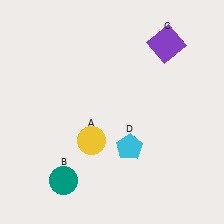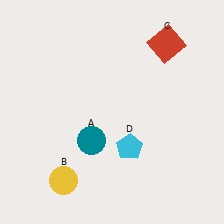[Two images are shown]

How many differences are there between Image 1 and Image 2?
There are 3 differences between the two images.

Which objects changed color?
A changed from yellow to teal. B changed from teal to yellow. C changed from purple to red.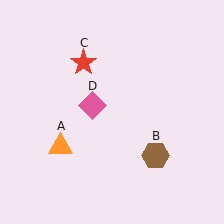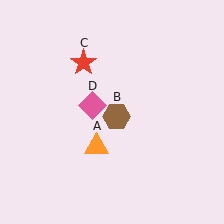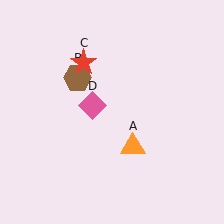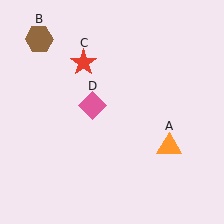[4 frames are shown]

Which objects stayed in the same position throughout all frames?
Red star (object C) and pink diamond (object D) remained stationary.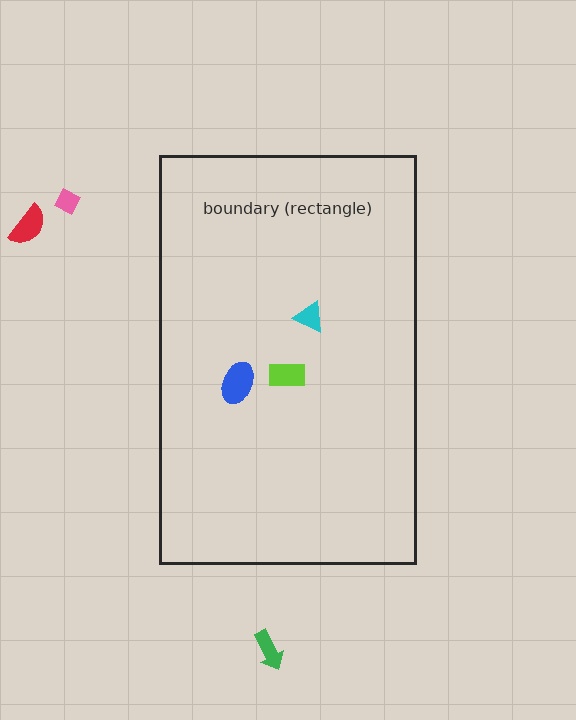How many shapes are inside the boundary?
3 inside, 3 outside.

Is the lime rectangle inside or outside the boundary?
Inside.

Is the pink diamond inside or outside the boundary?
Outside.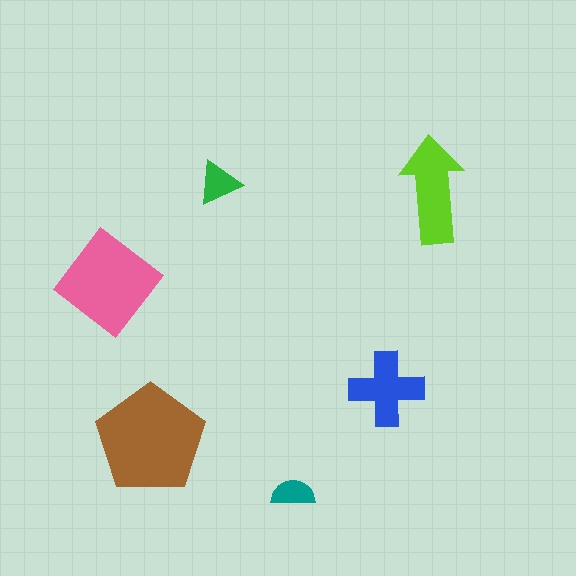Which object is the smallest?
The teal semicircle.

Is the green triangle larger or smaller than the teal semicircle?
Larger.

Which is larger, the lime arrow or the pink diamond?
The pink diamond.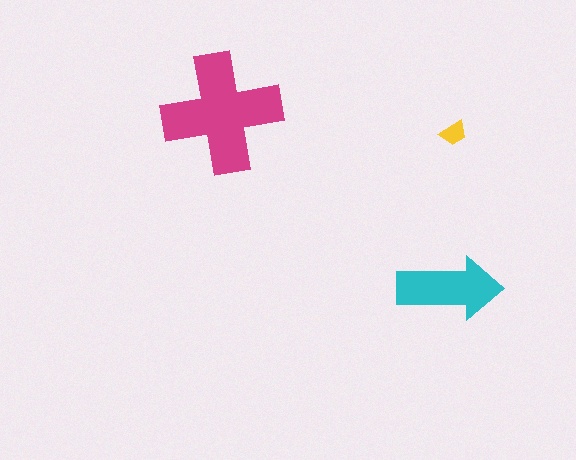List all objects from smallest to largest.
The yellow trapezoid, the cyan arrow, the magenta cross.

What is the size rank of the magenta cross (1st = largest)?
1st.